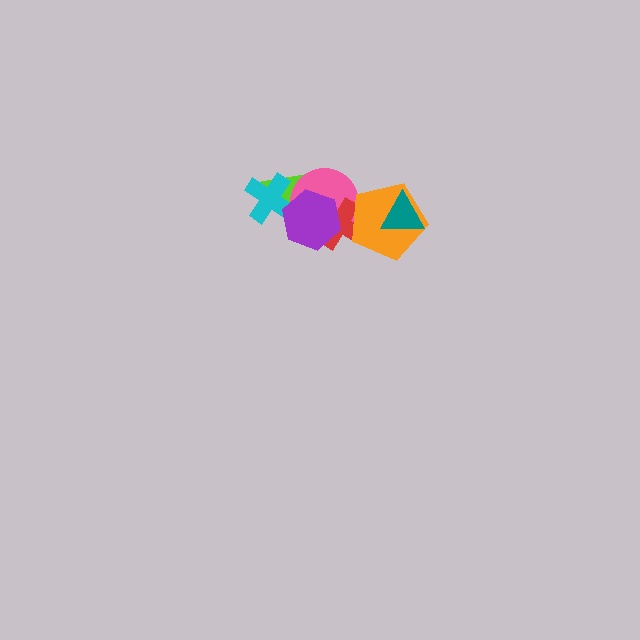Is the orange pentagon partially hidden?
Yes, it is partially covered by another shape.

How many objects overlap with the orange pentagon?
3 objects overlap with the orange pentagon.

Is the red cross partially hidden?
Yes, it is partially covered by another shape.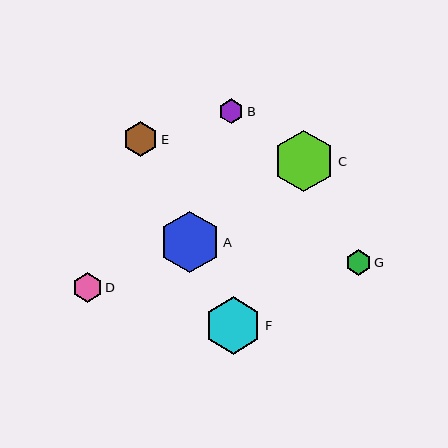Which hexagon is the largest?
Hexagon C is the largest with a size of approximately 61 pixels.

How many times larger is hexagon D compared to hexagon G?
Hexagon D is approximately 1.2 times the size of hexagon G.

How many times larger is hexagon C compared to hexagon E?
Hexagon C is approximately 1.8 times the size of hexagon E.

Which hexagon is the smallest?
Hexagon B is the smallest with a size of approximately 25 pixels.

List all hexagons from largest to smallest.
From largest to smallest: C, A, F, E, D, G, B.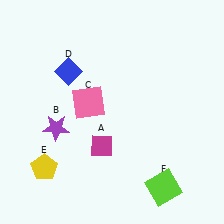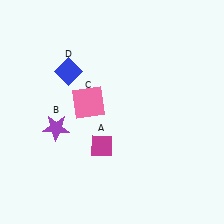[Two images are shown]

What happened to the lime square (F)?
The lime square (F) was removed in Image 2. It was in the bottom-right area of Image 1.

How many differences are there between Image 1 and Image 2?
There are 2 differences between the two images.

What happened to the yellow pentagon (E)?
The yellow pentagon (E) was removed in Image 2. It was in the bottom-left area of Image 1.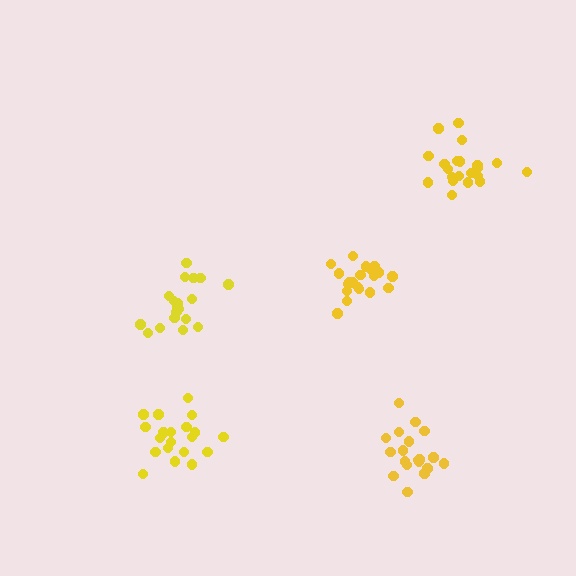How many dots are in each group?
Group 1: 19 dots, Group 2: 20 dots, Group 3: 21 dots, Group 4: 20 dots, Group 5: 19 dots (99 total).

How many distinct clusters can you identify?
There are 5 distinct clusters.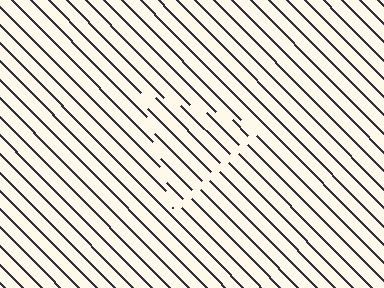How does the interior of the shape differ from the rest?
The interior of the shape contains the same grating, shifted by half a period — the contour is defined by the phase discontinuity where line-ends from the inner and outer gratings abut.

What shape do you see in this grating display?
An illusory triangle. The interior of the shape contains the same grating, shifted by half a period — the contour is defined by the phase discontinuity where line-ends from the inner and outer gratings abut.